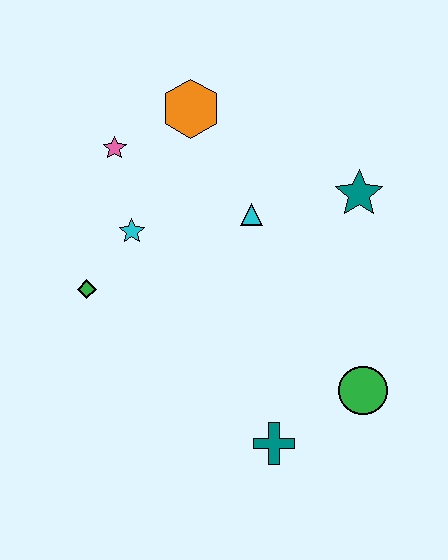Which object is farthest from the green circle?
The pink star is farthest from the green circle.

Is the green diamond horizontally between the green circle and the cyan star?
No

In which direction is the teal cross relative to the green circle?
The teal cross is to the left of the green circle.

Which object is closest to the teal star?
The cyan triangle is closest to the teal star.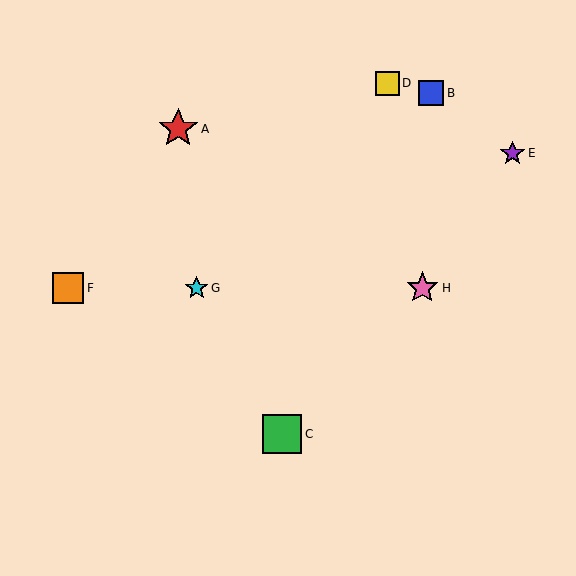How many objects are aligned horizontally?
3 objects (F, G, H) are aligned horizontally.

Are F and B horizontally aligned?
No, F is at y≈288 and B is at y≈93.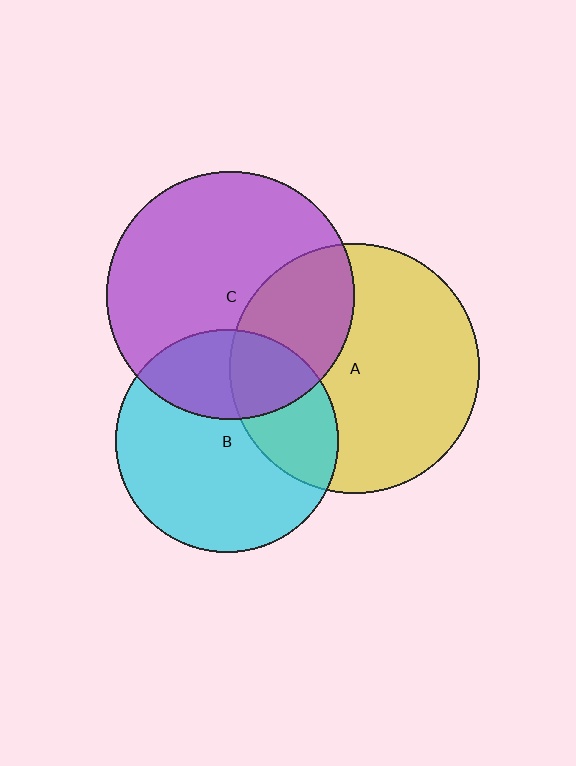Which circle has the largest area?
Circle A (yellow).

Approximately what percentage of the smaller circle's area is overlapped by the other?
Approximately 30%.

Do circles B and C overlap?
Yes.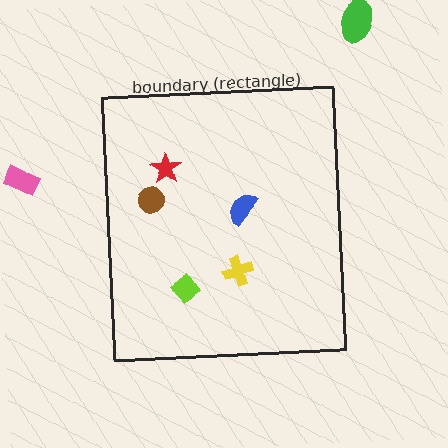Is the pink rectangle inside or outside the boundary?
Outside.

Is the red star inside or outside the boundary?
Inside.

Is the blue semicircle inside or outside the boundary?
Inside.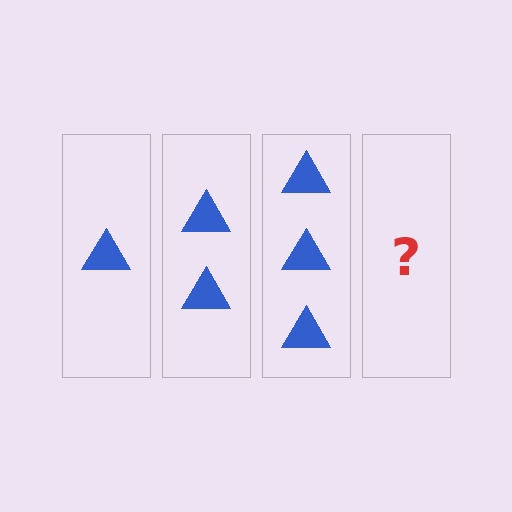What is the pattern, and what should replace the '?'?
The pattern is that each step adds one more triangle. The '?' should be 4 triangles.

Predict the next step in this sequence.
The next step is 4 triangles.